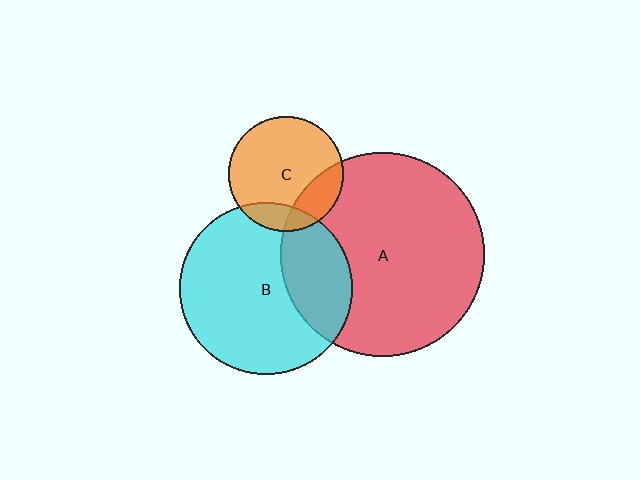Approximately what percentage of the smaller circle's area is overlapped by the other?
Approximately 20%.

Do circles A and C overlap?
Yes.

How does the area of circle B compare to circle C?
Approximately 2.3 times.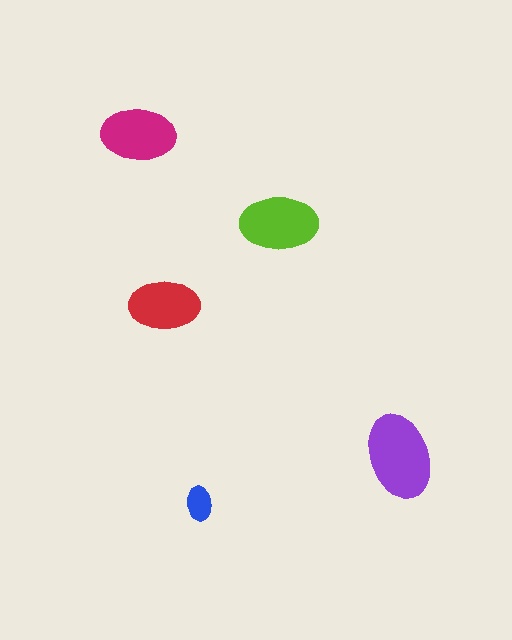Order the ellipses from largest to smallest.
the purple one, the lime one, the magenta one, the red one, the blue one.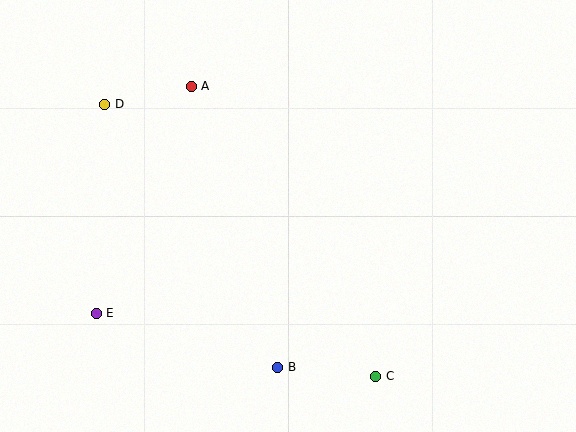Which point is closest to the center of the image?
Point B at (278, 367) is closest to the center.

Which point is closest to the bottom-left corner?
Point E is closest to the bottom-left corner.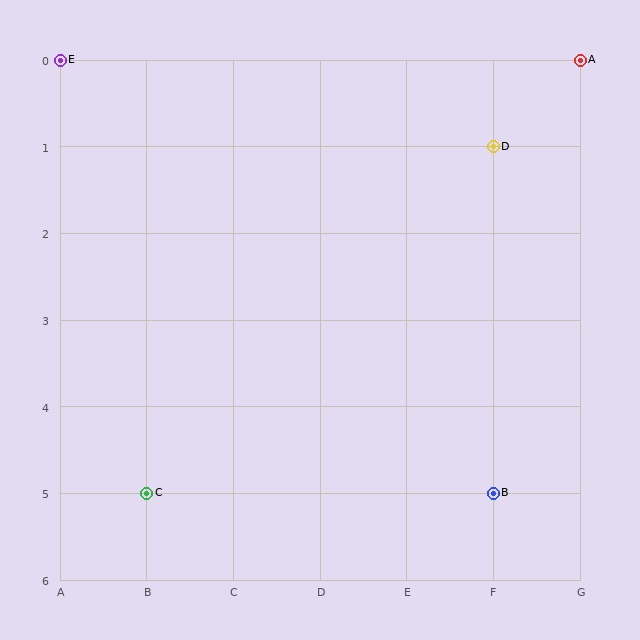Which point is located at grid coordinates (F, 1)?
Point D is at (F, 1).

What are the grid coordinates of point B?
Point B is at grid coordinates (F, 5).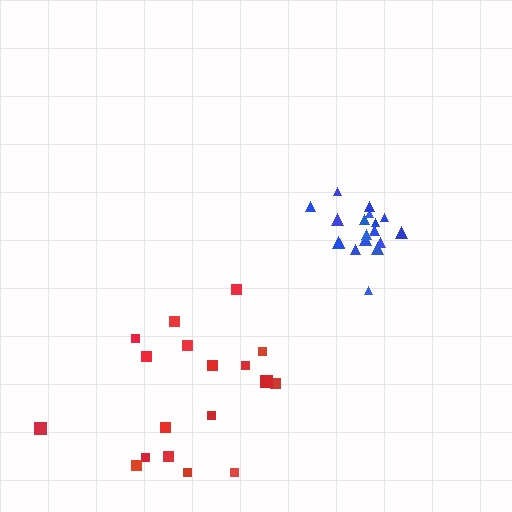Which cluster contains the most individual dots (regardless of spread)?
Blue (18).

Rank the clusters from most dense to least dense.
blue, red.